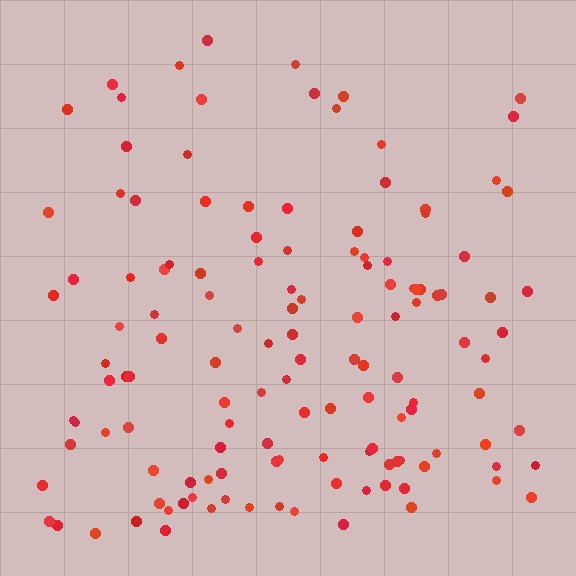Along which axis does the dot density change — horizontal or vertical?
Vertical.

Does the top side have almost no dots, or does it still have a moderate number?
Still a moderate number, just noticeably fewer than the bottom.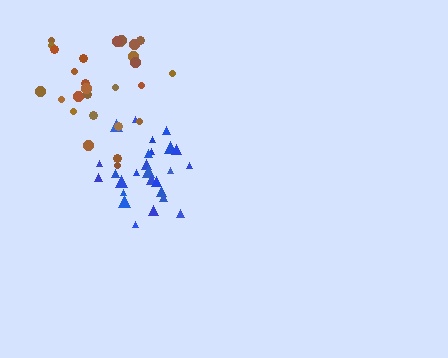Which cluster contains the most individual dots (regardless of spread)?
Brown (28).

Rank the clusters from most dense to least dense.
blue, brown.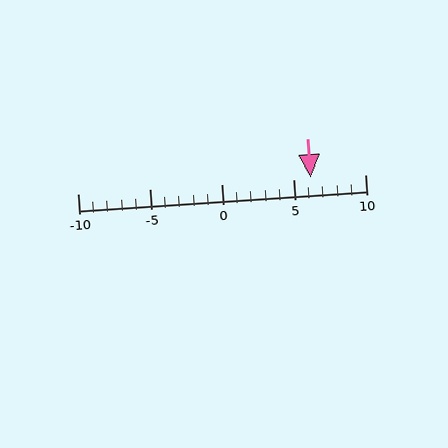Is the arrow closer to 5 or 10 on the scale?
The arrow is closer to 5.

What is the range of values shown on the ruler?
The ruler shows values from -10 to 10.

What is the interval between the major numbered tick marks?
The major tick marks are spaced 5 units apart.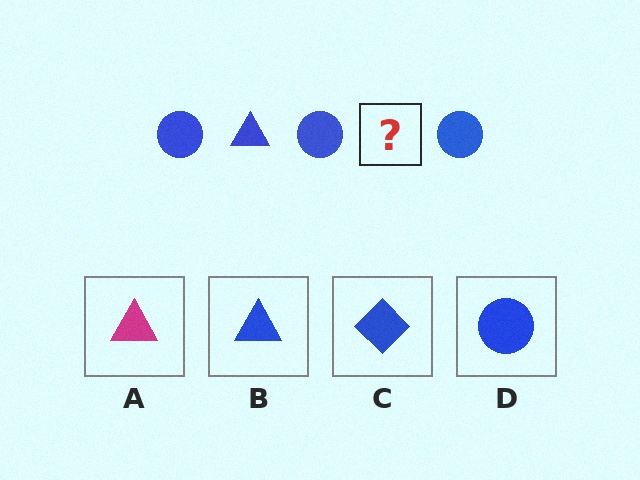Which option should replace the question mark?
Option B.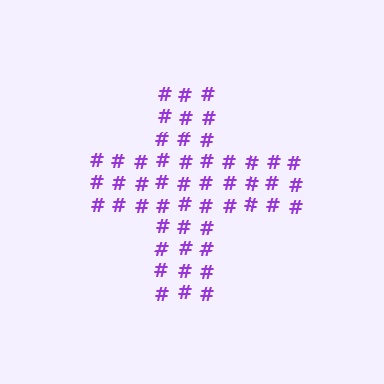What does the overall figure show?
The overall figure shows a cross.